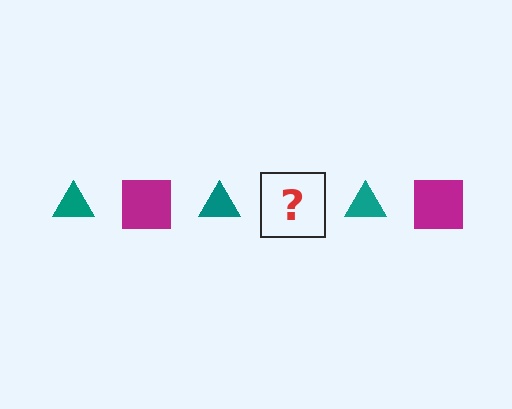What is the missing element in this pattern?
The missing element is a magenta square.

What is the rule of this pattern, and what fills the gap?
The rule is that the pattern alternates between teal triangle and magenta square. The gap should be filled with a magenta square.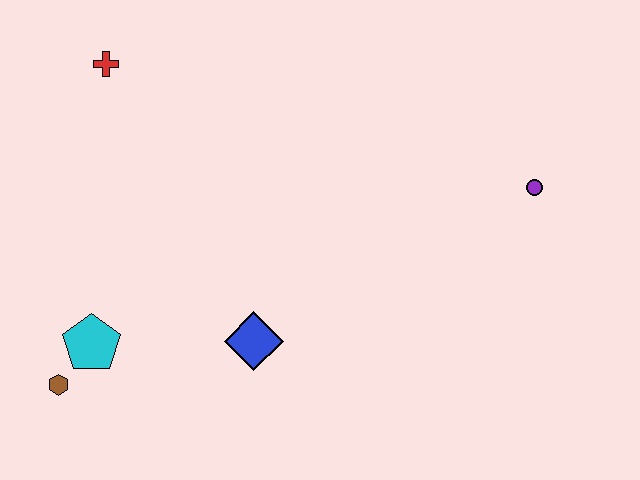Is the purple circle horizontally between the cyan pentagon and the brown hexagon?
No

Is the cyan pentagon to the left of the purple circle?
Yes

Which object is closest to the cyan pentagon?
The brown hexagon is closest to the cyan pentagon.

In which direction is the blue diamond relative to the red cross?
The blue diamond is below the red cross.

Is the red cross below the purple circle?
No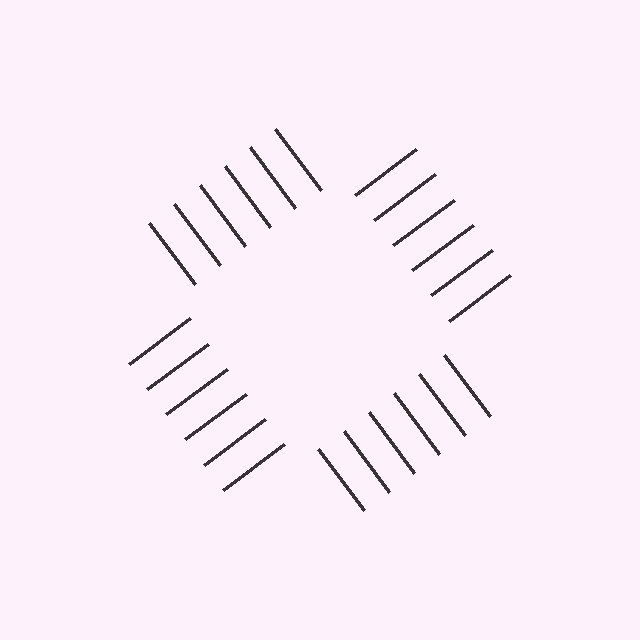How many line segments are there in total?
24 — 6 along each of the 4 edges.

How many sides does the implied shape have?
4 sides — the line-ends trace a square.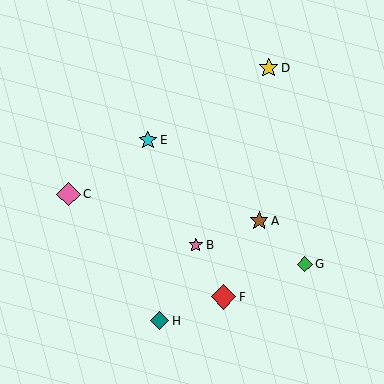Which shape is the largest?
The red diamond (labeled F) is the largest.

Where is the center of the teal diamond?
The center of the teal diamond is at (160, 321).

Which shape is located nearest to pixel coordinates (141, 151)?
The cyan star (labeled E) at (148, 140) is nearest to that location.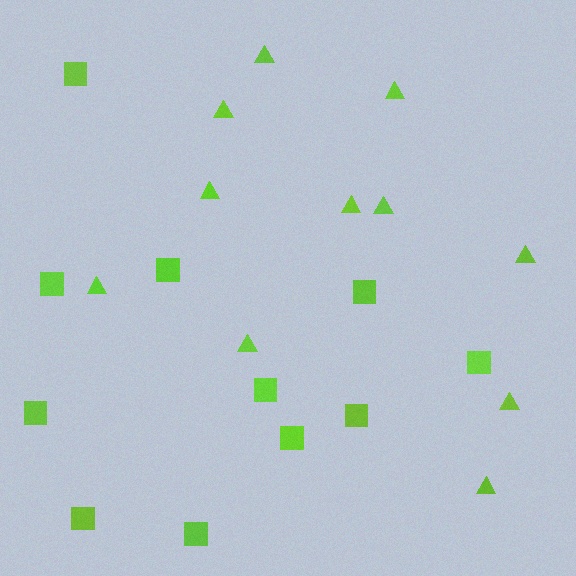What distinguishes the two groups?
There are 2 groups: one group of squares (11) and one group of triangles (11).